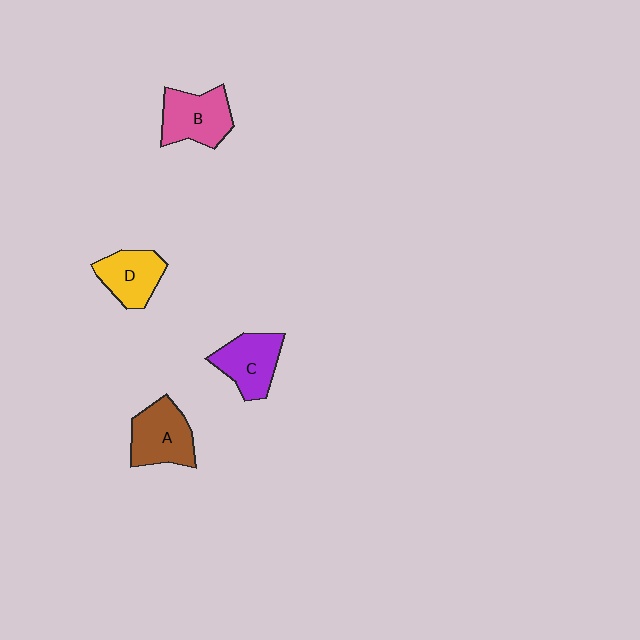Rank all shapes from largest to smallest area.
From largest to smallest: A (brown), B (pink), C (purple), D (yellow).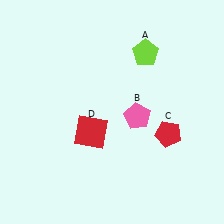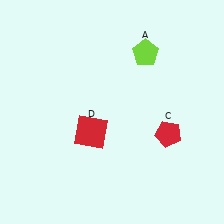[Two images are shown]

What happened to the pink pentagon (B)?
The pink pentagon (B) was removed in Image 2. It was in the bottom-right area of Image 1.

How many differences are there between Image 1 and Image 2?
There is 1 difference between the two images.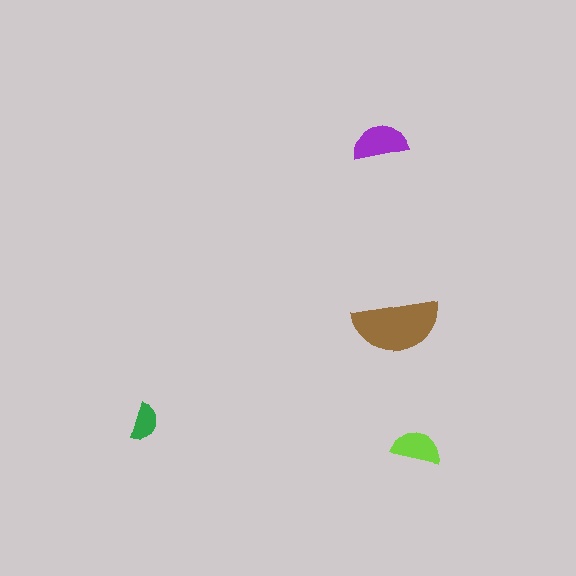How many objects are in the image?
There are 4 objects in the image.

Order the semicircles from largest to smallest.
the brown one, the purple one, the lime one, the green one.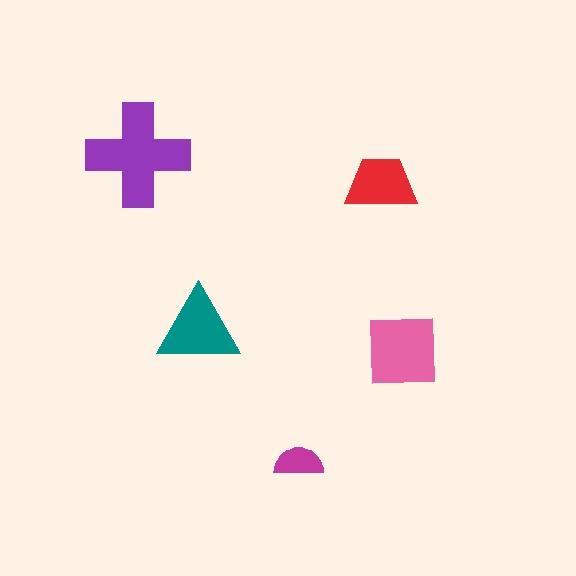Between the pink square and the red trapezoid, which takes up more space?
The pink square.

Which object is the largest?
The purple cross.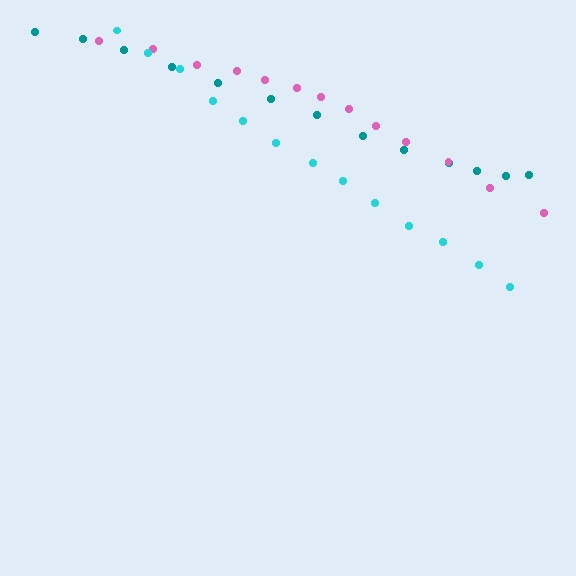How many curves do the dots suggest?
There are 3 distinct paths.